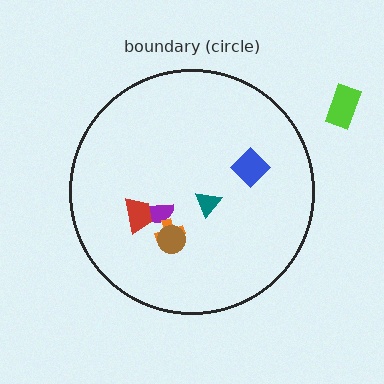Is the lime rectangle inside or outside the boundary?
Outside.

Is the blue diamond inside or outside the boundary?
Inside.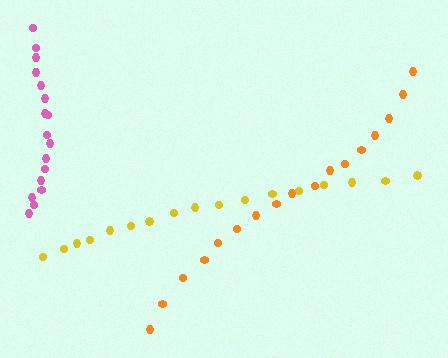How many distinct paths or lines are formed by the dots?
There are 3 distinct paths.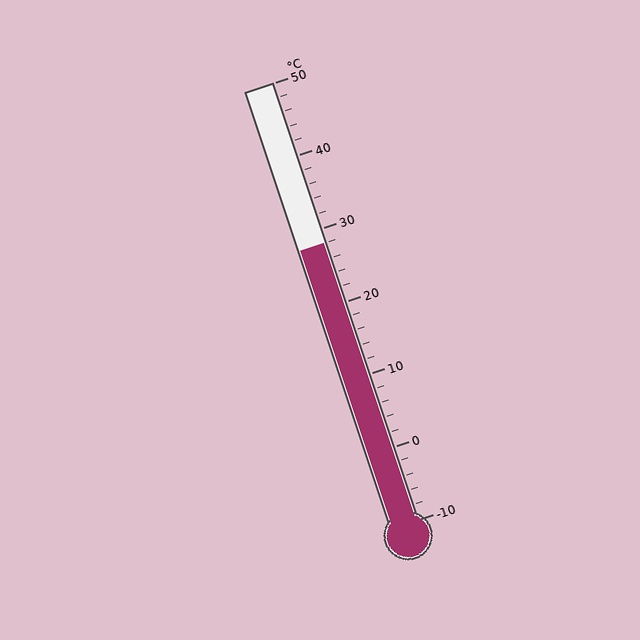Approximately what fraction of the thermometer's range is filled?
The thermometer is filled to approximately 65% of its range.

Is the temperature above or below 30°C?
The temperature is below 30°C.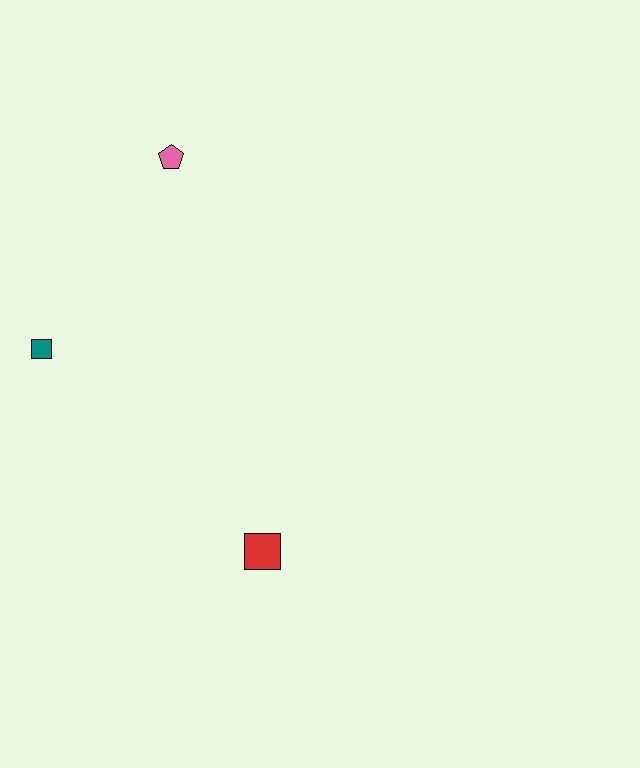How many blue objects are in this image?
There are no blue objects.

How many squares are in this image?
There are 2 squares.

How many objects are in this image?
There are 3 objects.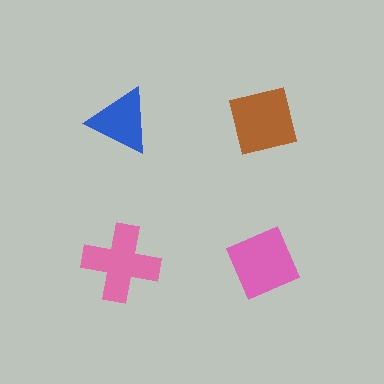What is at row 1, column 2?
A brown square.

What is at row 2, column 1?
A pink cross.